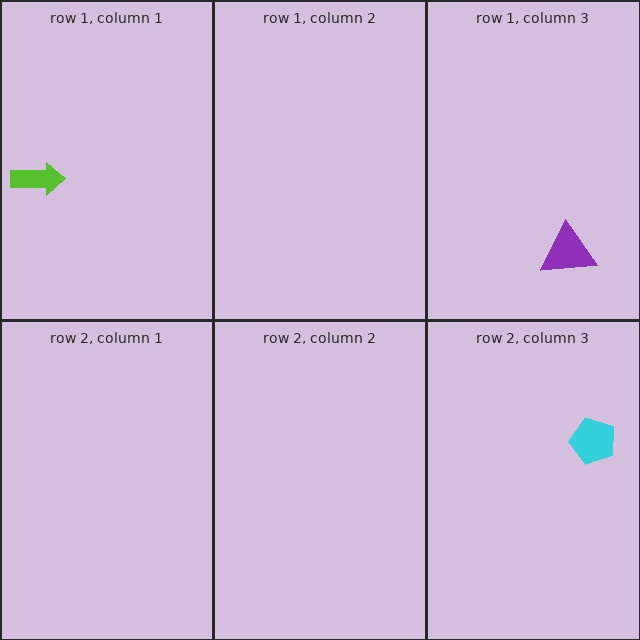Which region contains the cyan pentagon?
The row 2, column 3 region.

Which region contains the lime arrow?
The row 1, column 1 region.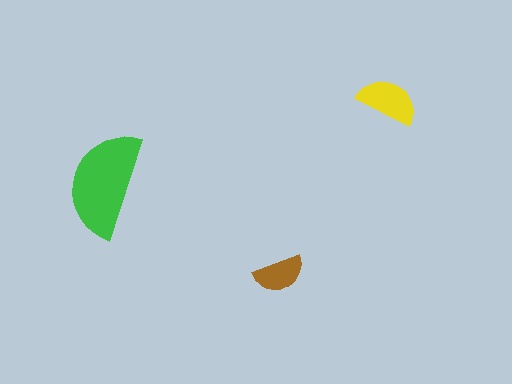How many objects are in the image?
There are 3 objects in the image.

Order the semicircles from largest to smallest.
the green one, the yellow one, the brown one.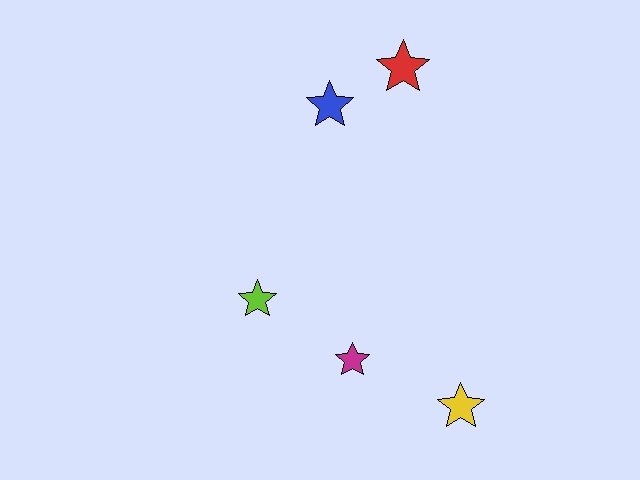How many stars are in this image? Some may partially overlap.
There are 5 stars.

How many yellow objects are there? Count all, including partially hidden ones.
There is 1 yellow object.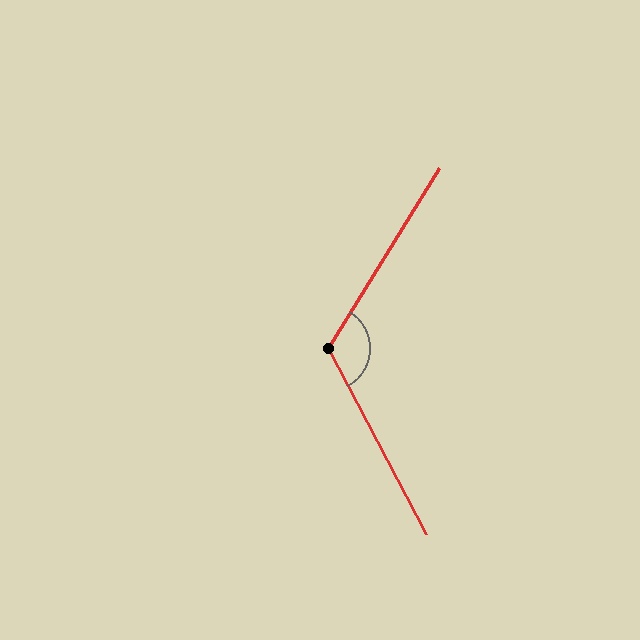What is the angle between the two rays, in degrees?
Approximately 120 degrees.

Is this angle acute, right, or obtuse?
It is obtuse.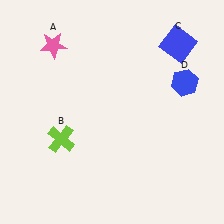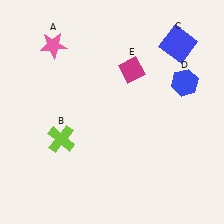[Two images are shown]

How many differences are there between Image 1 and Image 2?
There is 1 difference between the two images.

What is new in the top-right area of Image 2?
A magenta diamond (E) was added in the top-right area of Image 2.